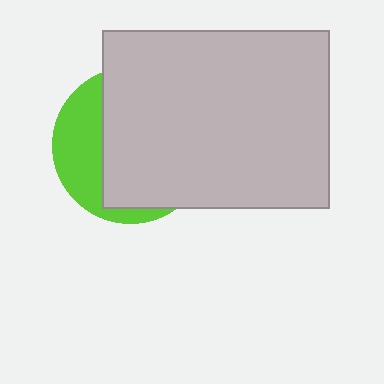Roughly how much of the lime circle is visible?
A small part of it is visible (roughly 31%).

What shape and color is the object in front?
The object in front is a light gray rectangle.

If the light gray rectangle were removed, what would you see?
You would see the complete lime circle.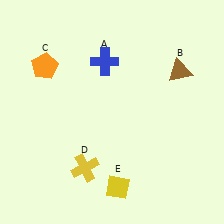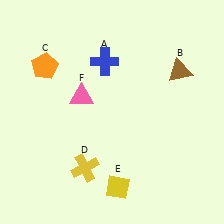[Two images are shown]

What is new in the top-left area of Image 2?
A pink triangle (F) was added in the top-left area of Image 2.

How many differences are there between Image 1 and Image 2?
There is 1 difference between the two images.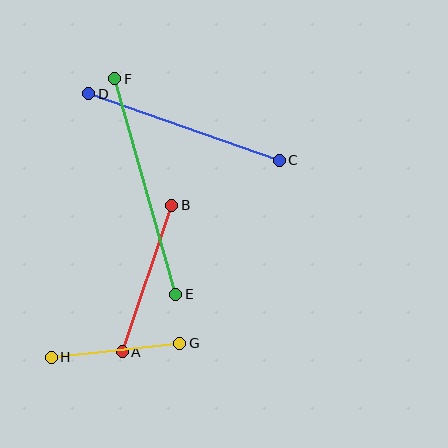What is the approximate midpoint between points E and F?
The midpoint is at approximately (145, 187) pixels.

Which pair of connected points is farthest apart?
Points E and F are farthest apart.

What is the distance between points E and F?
The distance is approximately 224 pixels.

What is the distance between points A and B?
The distance is approximately 155 pixels.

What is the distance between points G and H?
The distance is approximately 129 pixels.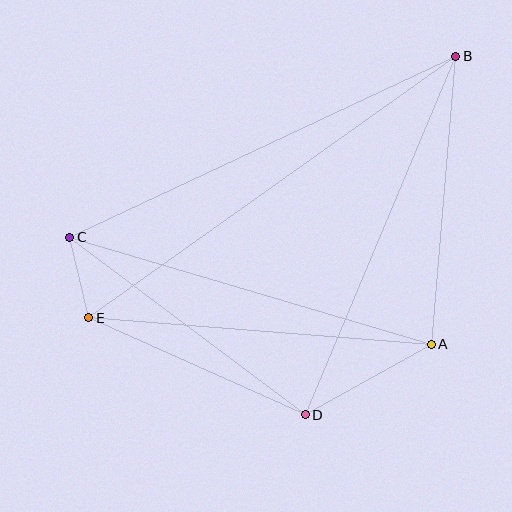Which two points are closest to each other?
Points C and E are closest to each other.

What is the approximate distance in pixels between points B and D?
The distance between B and D is approximately 389 pixels.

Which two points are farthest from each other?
Points B and E are farthest from each other.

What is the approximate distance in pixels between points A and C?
The distance between A and C is approximately 377 pixels.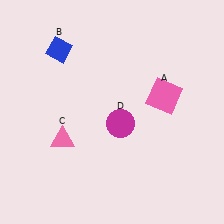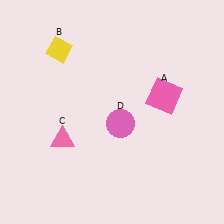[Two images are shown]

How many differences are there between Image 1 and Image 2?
There are 2 differences between the two images.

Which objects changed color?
B changed from blue to yellow. D changed from magenta to pink.